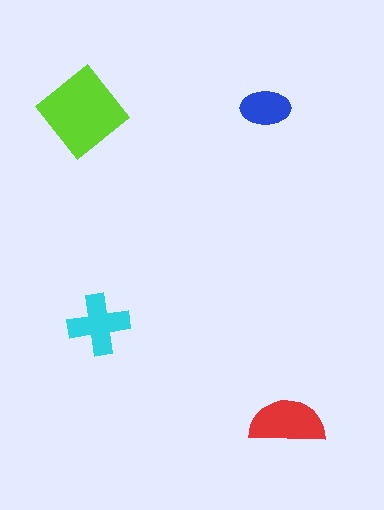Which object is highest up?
The blue ellipse is topmost.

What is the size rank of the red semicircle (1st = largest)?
2nd.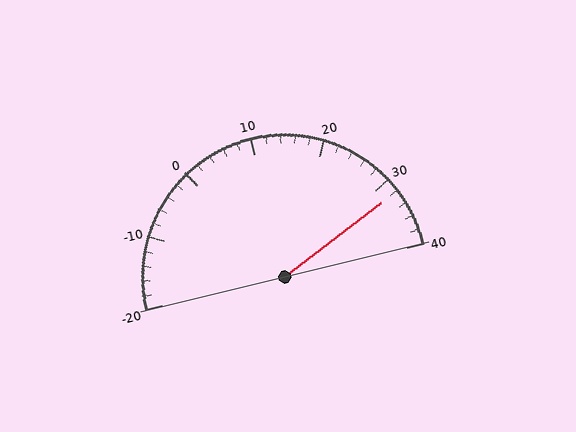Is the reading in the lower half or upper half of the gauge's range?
The reading is in the upper half of the range (-20 to 40).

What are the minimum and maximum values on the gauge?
The gauge ranges from -20 to 40.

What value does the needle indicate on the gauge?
The needle indicates approximately 32.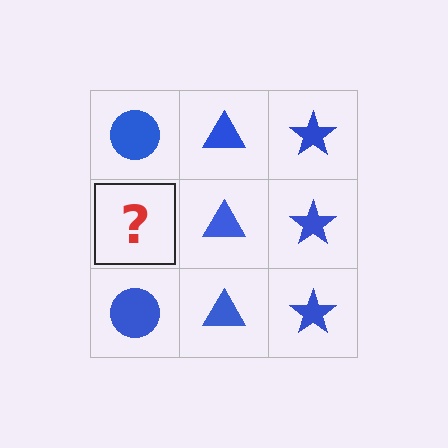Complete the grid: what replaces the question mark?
The question mark should be replaced with a blue circle.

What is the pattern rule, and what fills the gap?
The rule is that each column has a consistent shape. The gap should be filled with a blue circle.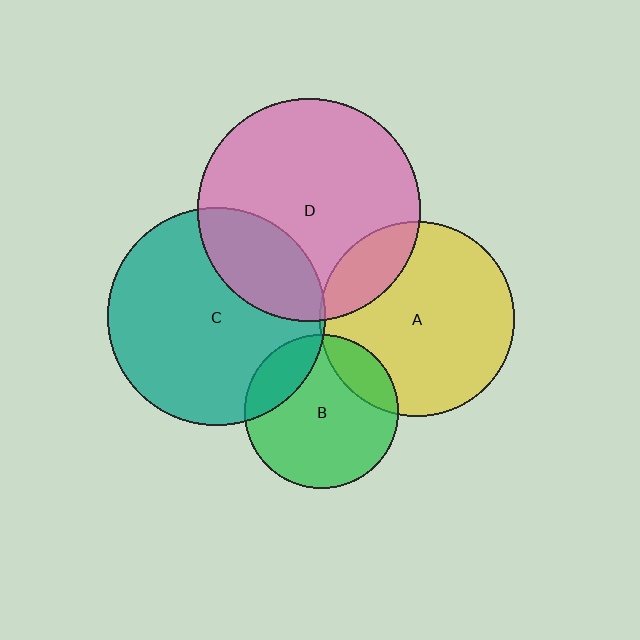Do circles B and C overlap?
Yes.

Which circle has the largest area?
Circle D (pink).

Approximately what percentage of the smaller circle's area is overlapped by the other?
Approximately 20%.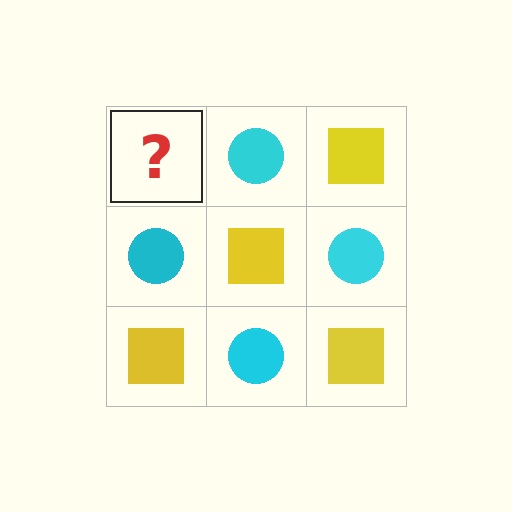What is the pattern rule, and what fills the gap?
The rule is that it alternates yellow square and cyan circle in a checkerboard pattern. The gap should be filled with a yellow square.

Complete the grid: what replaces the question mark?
The question mark should be replaced with a yellow square.